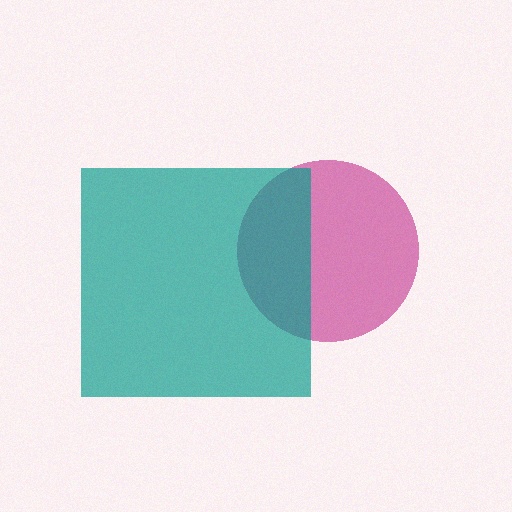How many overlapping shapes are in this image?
There are 2 overlapping shapes in the image.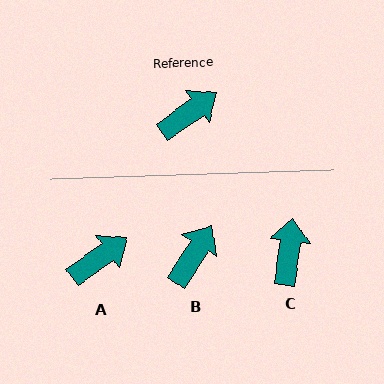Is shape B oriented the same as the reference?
No, it is off by about 22 degrees.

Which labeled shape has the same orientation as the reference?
A.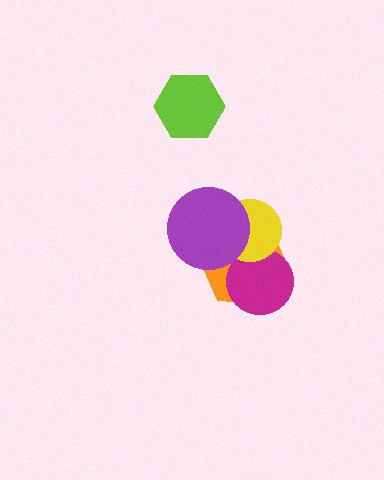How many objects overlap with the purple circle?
2 objects overlap with the purple circle.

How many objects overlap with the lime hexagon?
0 objects overlap with the lime hexagon.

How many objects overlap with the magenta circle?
2 objects overlap with the magenta circle.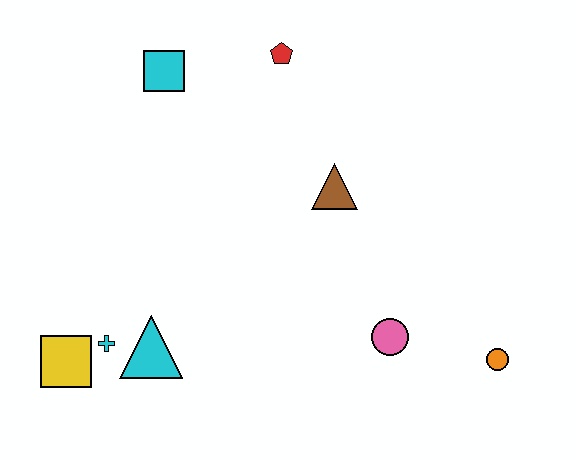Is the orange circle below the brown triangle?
Yes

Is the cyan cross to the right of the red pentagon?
No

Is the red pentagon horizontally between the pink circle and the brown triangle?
No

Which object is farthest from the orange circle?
The cyan square is farthest from the orange circle.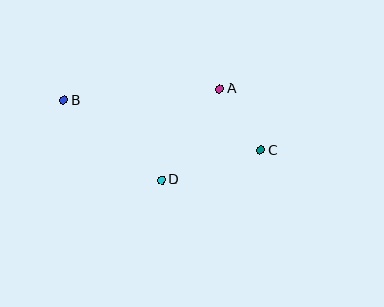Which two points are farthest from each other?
Points B and C are farthest from each other.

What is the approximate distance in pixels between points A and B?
The distance between A and B is approximately 156 pixels.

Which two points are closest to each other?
Points A and C are closest to each other.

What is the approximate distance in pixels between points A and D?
The distance between A and D is approximately 108 pixels.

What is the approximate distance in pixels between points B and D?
The distance between B and D is approximately 126 pixels.